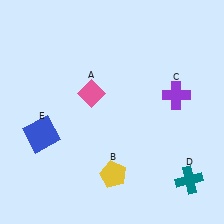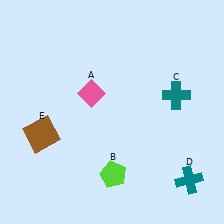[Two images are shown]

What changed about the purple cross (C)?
In Image 1, C is purple. In Image 2, it changed to teal.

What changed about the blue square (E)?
In Image 1, E is blue. In Image 2, it changed to brown.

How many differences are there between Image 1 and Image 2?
There are 3 differences between the two images.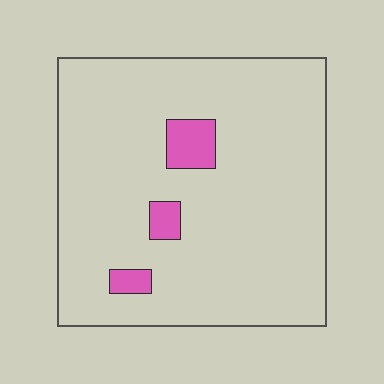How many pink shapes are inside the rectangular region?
3.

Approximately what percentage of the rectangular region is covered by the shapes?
Approximately 5%.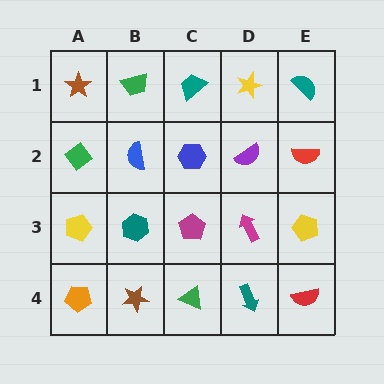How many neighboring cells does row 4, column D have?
3.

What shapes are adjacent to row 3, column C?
A blue hexagon (row 2, column C), a green triangle (row 4, column C), a teal hexagon (row 3, column B), a magenta arrow (row 3, column D).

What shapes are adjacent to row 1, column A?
A green diamond (row 2, column A), a green trapezoid (row 1, column B).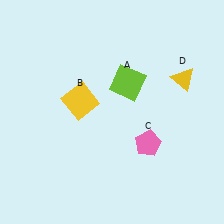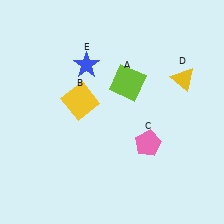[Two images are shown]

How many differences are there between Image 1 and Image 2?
There is 1 difference between the two images.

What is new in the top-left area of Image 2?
A blue star (E) was added in the top-left area of Image 2.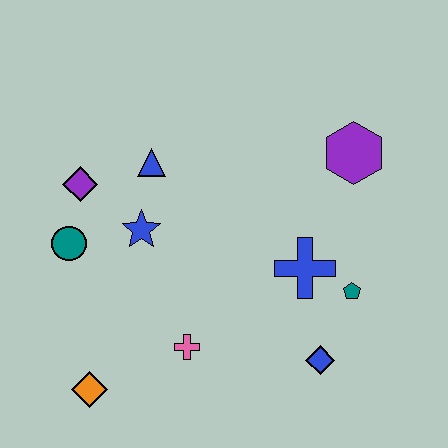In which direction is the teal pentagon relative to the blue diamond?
The teal pentagon is above the blue diamond.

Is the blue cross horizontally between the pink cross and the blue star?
No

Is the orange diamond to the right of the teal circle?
Yes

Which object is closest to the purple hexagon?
The blue cross is closest to the purple hexagon.